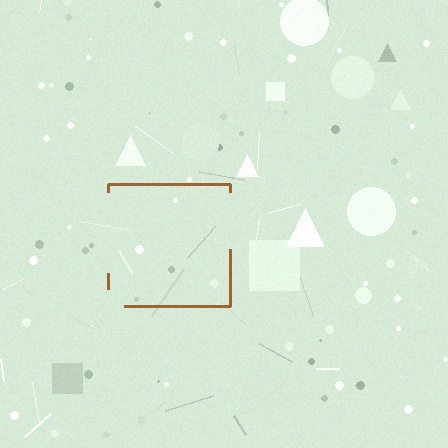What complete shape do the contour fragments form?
The contour fragments form a square.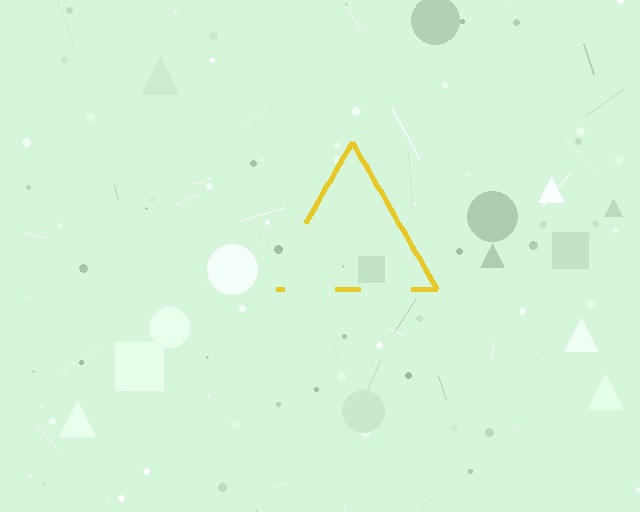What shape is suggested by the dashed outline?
The dashed outline suggests a triangle.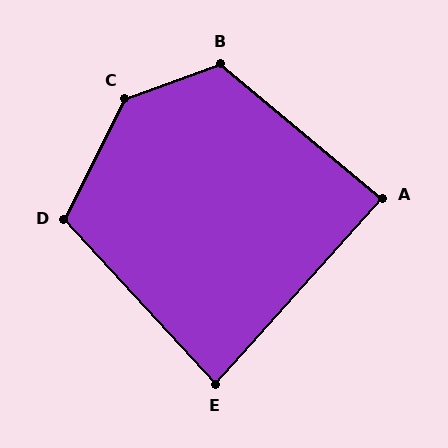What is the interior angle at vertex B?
Approximately 120 degrees (obtuse).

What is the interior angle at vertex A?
Approximately 88 degrees (approximately right).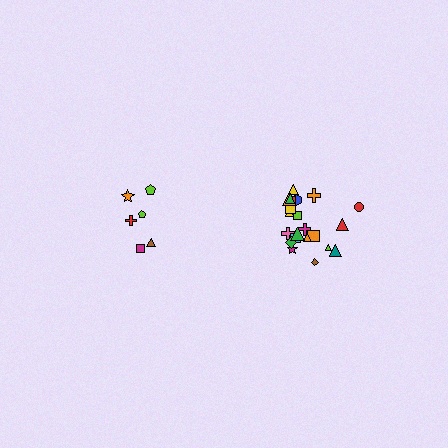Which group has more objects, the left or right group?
The right group.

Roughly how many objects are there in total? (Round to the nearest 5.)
Roughly 30 objects in total.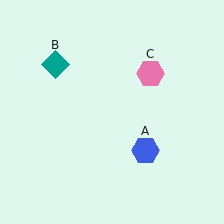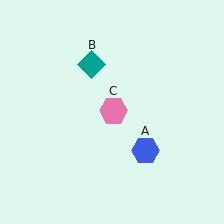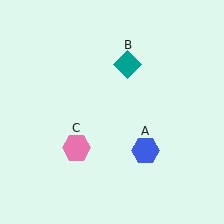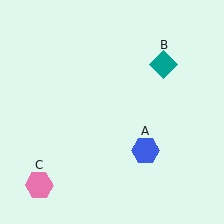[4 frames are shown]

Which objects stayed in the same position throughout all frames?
Blue hexagon (object A) remained stationary.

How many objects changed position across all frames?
2 objects changed position: teal diamond (object B), pink hexagon (object C).